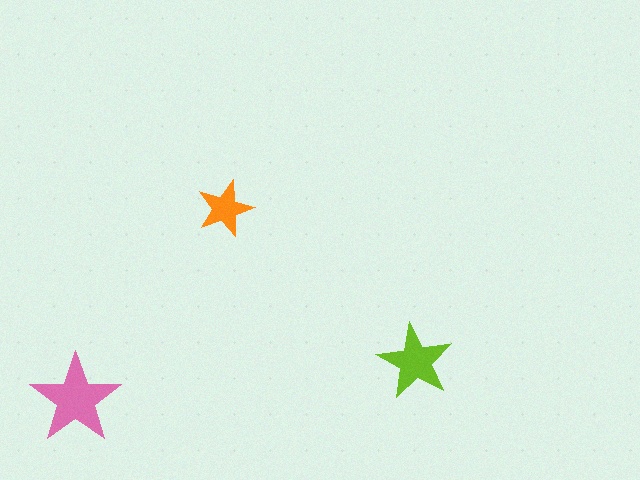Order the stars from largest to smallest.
the pink one, the lime one, the orange one.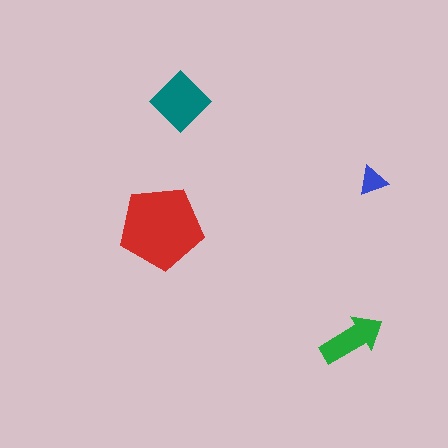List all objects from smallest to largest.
The blue triangle, the green arrow, the teal diamond, the red pentagon.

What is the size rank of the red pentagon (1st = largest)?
1st.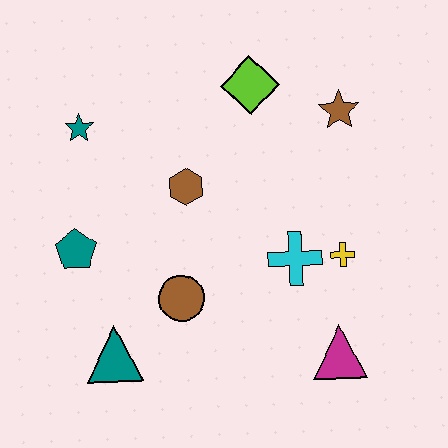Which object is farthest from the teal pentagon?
The brown star is farthest from the teal pentagon.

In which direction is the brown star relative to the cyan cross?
The brown star is above the cyan cross.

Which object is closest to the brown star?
The lime diamond is closest to the brown star.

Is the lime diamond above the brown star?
Yes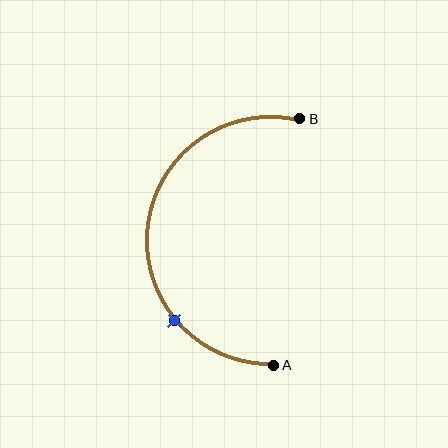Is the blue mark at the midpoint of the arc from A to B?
No. The blue mark lies on the arc but is closer to endpoint A. The arc midpoint would be at the point on the curve equidistant along the arc from both A and B.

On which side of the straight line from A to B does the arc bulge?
The arc bulges to the left of the straight line connecting A and B.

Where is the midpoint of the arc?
The arc midpoint is the point on the curve farthest from the straight line joining A and B. It sits to the left of that line.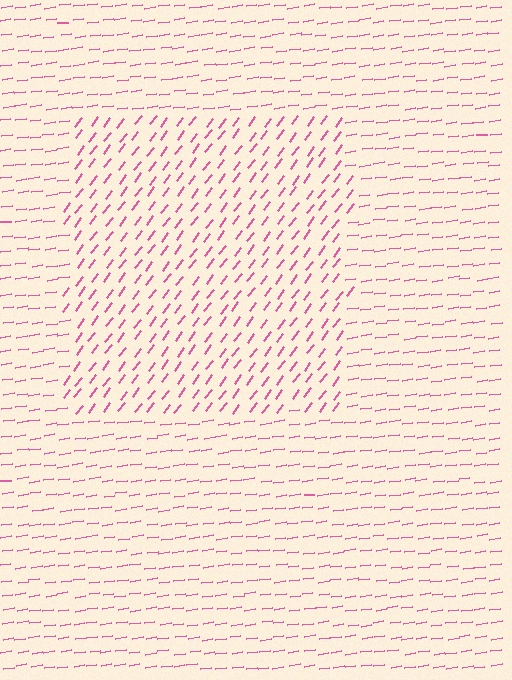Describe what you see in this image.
The image is filled with small pink line segments. A rectangle region in the image has lines oriented differently from the surrounding lines, creating a visible texture boundary.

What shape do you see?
I see a rectangle.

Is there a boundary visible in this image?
Yes, there is a texture boundary formed by a change in line orientation.